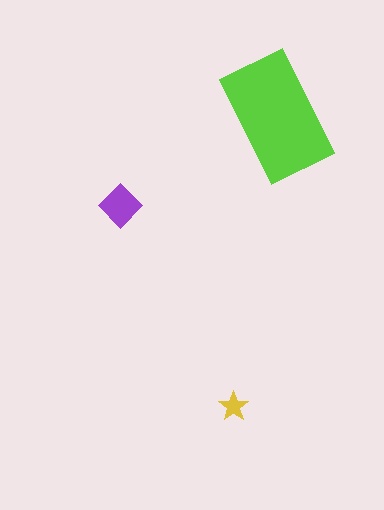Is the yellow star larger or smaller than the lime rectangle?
Smaller.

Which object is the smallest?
The yellow star.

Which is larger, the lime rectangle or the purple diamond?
The lime rectangle.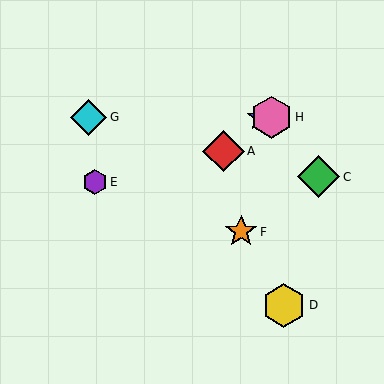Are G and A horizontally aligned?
No, G is at y≈117 and A is at y≈151.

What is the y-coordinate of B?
Object B is at y≈117.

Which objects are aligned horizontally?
Objects B, G, H are aligned horizontally.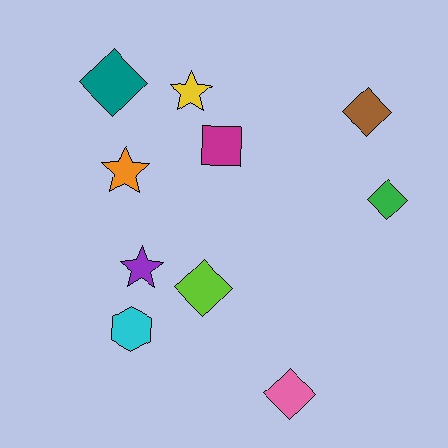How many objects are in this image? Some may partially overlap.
There are 10 objects.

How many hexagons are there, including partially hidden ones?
There is 1 hexagon.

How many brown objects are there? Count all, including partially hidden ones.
There is 1 brown object.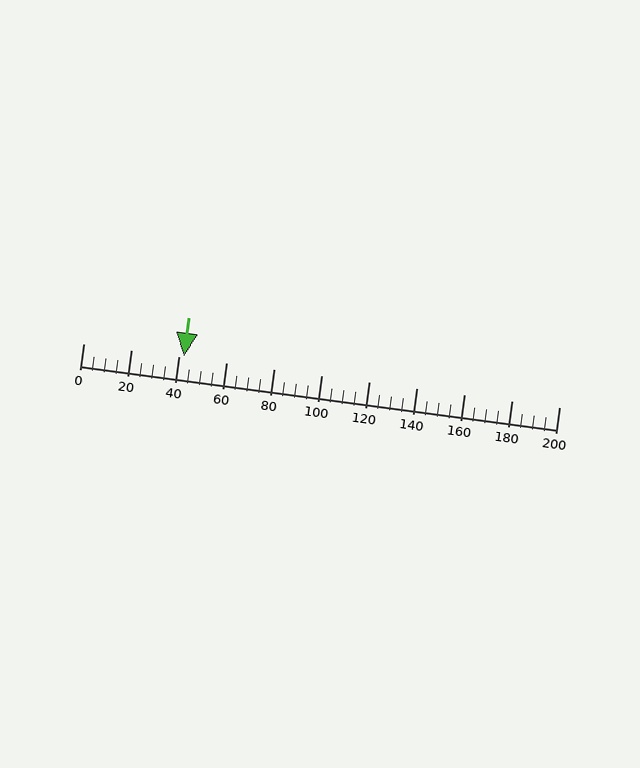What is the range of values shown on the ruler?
The ruler shows values from 0 to 200.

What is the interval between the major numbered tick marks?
The major tick marks are spaced 20 units apart.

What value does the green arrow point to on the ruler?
The green arrow points to approximately 42.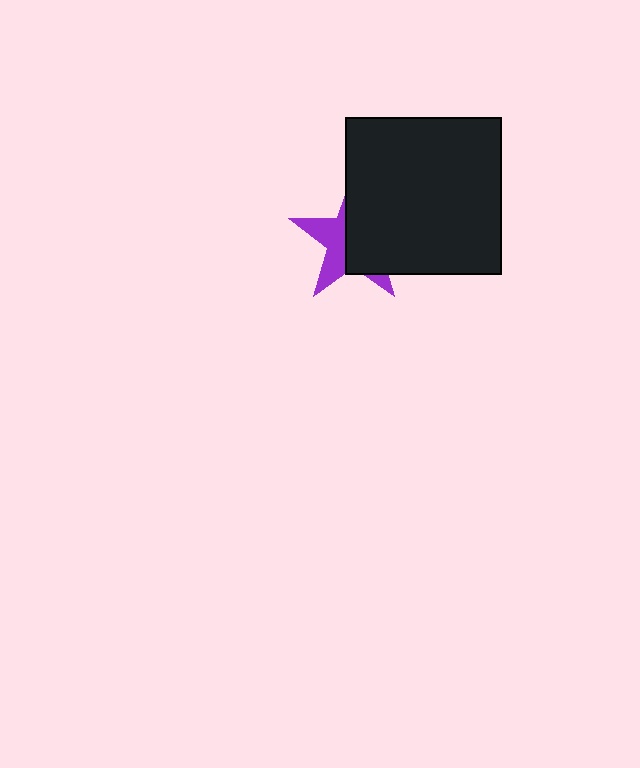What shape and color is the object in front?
The object in front is a black square.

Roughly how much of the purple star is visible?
A small part of it is visible (roughly 42%).